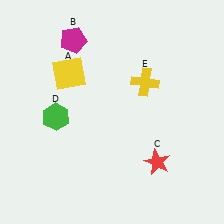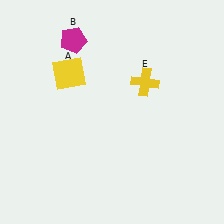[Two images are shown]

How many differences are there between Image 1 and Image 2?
There are 2 differences between the two images.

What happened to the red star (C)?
The red star (C) was removed in Image 2. It was in the bottom-right area of Image 1.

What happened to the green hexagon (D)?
The green hexagon (D) was removed in Image 2. It was in the bottom-left area of Image 1.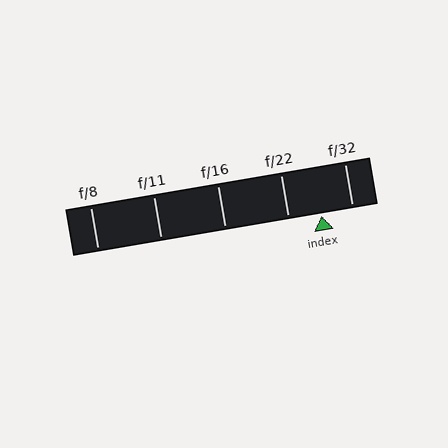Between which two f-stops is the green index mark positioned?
The index mark is between f/22 and f/32.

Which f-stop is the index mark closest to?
The index mark is closest to f/32.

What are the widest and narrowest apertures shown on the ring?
The widest aperture shown is f/8 and the narrowest is f/32.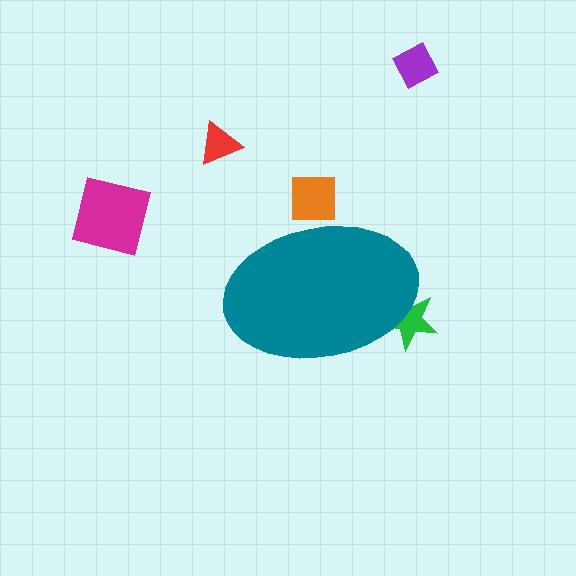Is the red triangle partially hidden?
No, the red triangle is fully visible.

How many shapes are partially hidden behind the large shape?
2 shapes are partially hidden.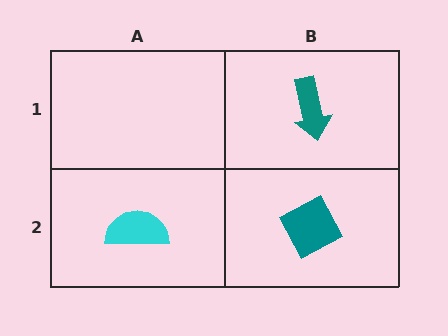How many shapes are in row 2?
2 shapes.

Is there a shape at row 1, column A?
No, that cell is empty.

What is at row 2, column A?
A cyan semicircle.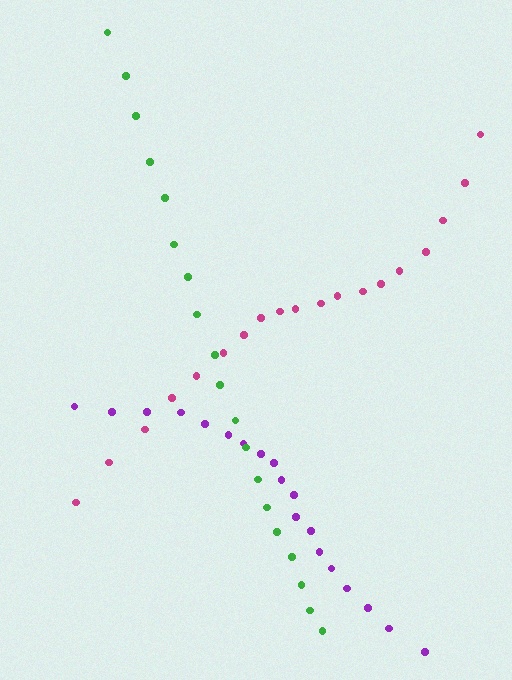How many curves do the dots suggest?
There are 3 distinct paths.